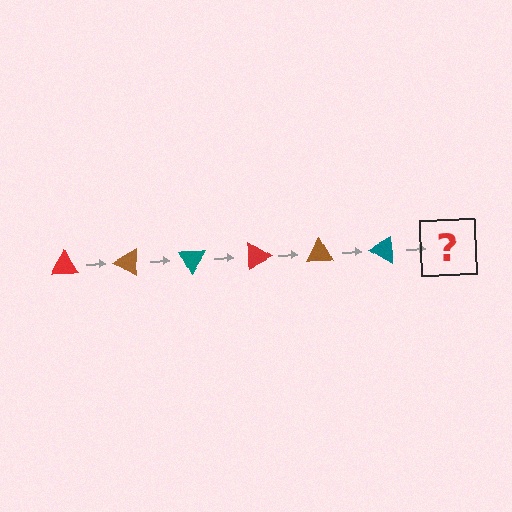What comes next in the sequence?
The next element should be a red triangle, rotated 180 degrees from the start.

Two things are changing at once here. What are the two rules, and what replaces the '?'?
The two rules are that it rotates 30 degrees each step and the color cycles through red, brown, and teal. The '?' should be a red triangle, rotated 180 degrees from the start.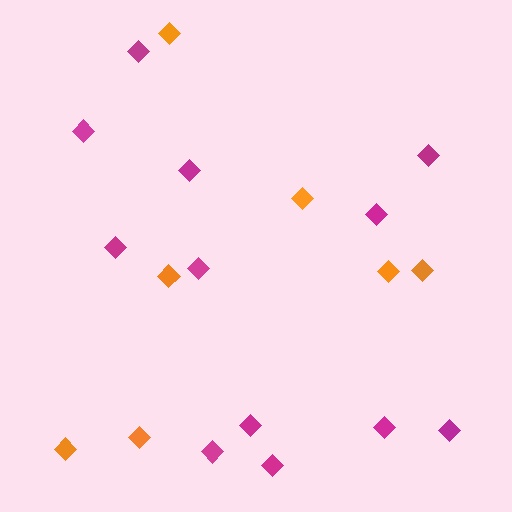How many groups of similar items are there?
There are 2 groups: one group of magenta diamonds (12) and one group of orange diamonds (7).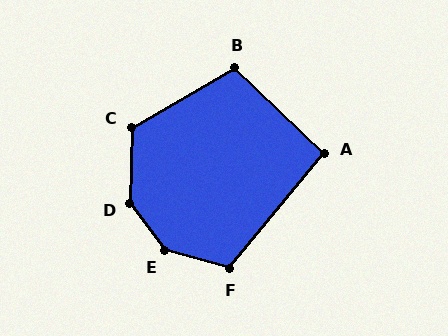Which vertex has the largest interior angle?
E, at approximately 144 degrees.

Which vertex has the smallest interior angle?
A, at approximately 95 degrees.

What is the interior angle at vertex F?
Approximately 113 degrees (obtuse).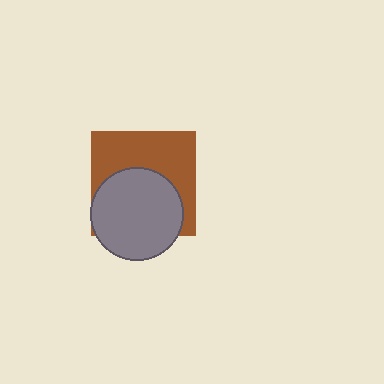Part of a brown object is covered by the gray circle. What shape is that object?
It is a square.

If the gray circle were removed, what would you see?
You would see the complete brown square.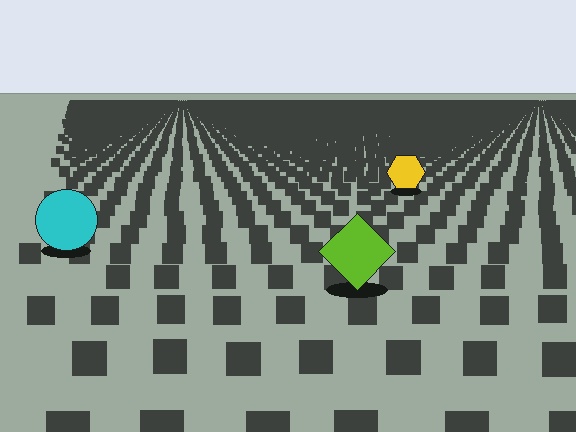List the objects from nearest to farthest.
From nearest to farthest: the lime diamond, the cyan circle, the yellow hexagon.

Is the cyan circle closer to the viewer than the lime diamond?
No. The lime diamond is closer — you can tell from the texture gradient: the ground texture is coarser near it.